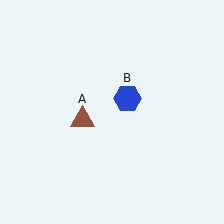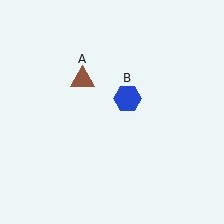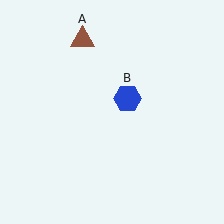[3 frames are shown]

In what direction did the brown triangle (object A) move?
The brown triangle (object A) moved up.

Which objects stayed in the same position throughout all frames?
Blue hexagon (object B) remained stationary.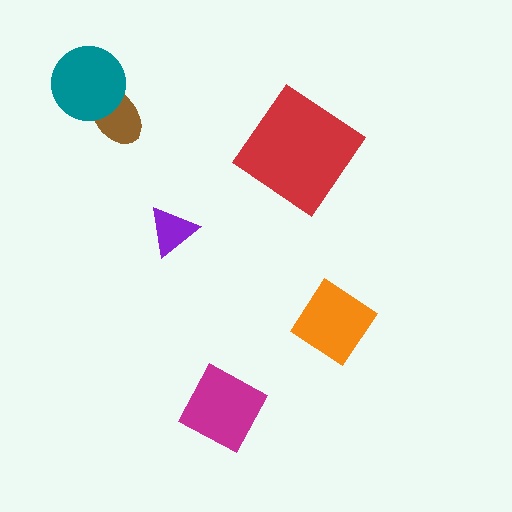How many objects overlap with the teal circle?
1 object overlaps with the teal circle.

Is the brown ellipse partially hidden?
Yes, it is partially covered by another shape.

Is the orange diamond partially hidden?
No, no other shape covers it.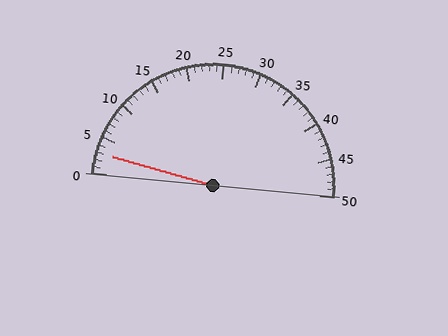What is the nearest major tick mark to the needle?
The nearest major tick mark is 5.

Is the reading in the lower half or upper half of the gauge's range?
The reading is in the lower half of the range (0 to 50).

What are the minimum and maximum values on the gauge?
The gauge ranges from 0 to 50.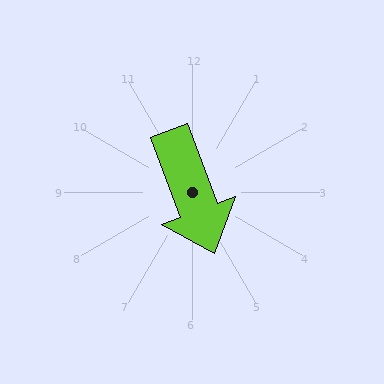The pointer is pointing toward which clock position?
Roughly 5 o'clock.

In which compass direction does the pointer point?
South.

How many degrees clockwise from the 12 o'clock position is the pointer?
Approximately 160 degrees.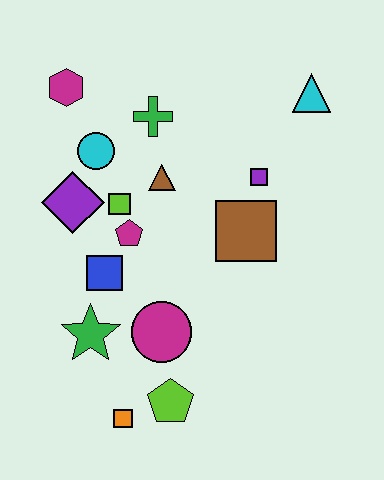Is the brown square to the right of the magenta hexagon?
Yes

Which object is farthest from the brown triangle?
The orange square is farthest from the brown triangle.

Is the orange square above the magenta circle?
No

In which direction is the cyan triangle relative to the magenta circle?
The cyan triangle is above the magenta circle.